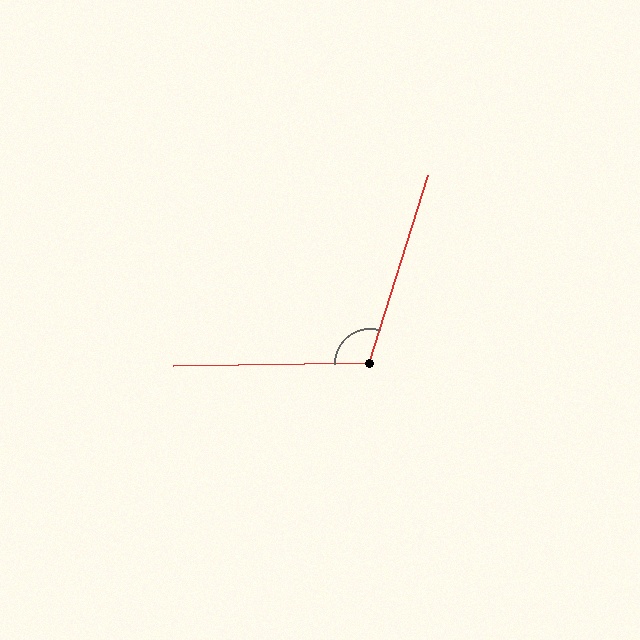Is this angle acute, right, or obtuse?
It is obtuse.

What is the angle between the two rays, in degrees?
Approximately 108 degrees.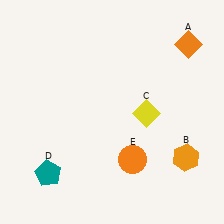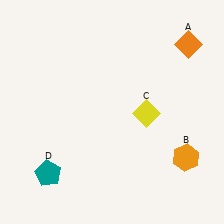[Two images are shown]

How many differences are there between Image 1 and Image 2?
There is 1 difference between the two images.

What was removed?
The orange circle (E) was removed in Image 2.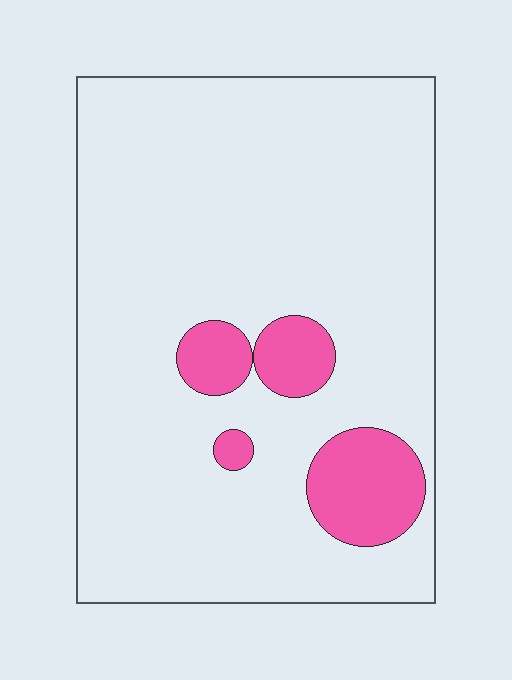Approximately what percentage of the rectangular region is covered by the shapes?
Approximately 10%.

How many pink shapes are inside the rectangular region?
4.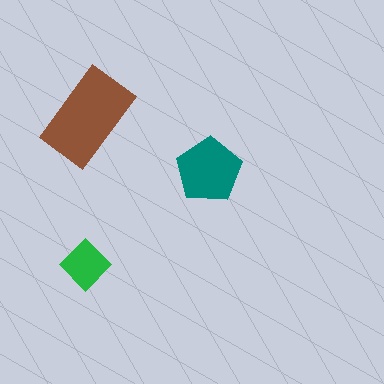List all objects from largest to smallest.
The brown rectangle, the teal pentagon, the green diamond.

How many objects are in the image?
There are 3 objects in the image.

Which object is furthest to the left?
The green diamond is leftmost.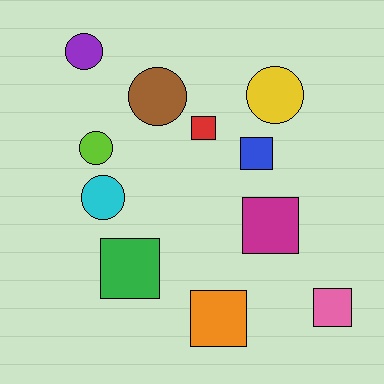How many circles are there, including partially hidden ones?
There are 5 circles.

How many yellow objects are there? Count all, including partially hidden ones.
There is 1 yellow object.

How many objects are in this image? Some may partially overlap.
There are 11 objects.